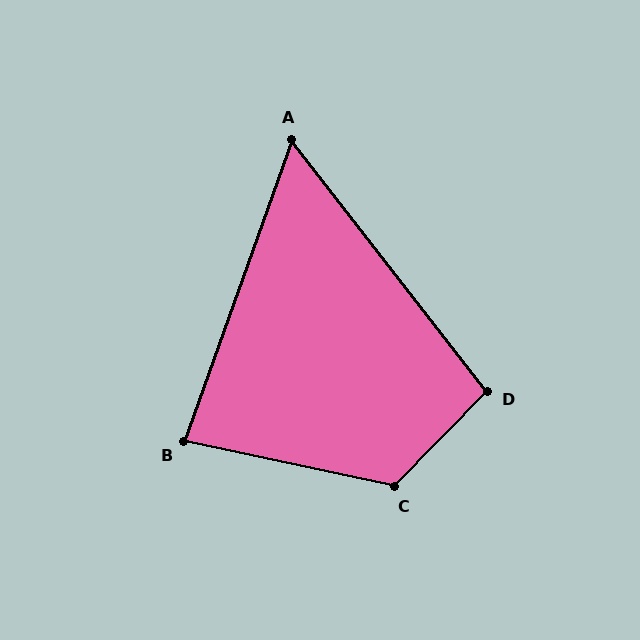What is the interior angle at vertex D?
Approximately 98 degrees (obtuse).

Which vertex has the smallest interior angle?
A, at approximately 58 degrees.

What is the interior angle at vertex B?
Approximately 82 degrees (acute).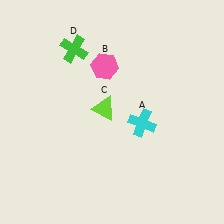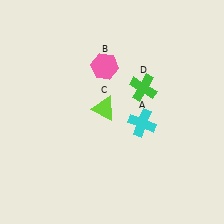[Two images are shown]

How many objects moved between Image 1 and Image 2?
1 object moved between the two images.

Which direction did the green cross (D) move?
The green cross (D) moved right.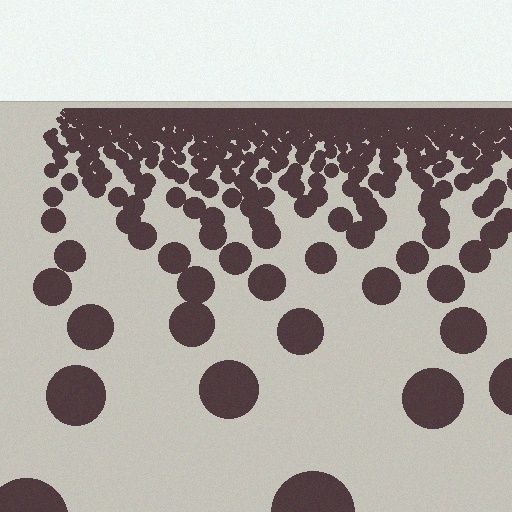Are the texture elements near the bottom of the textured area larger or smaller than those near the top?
Larger. Near the bottom, elements are closer to the viewer and appear at a bigger on-screen size.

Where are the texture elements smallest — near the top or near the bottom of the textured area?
Near the top.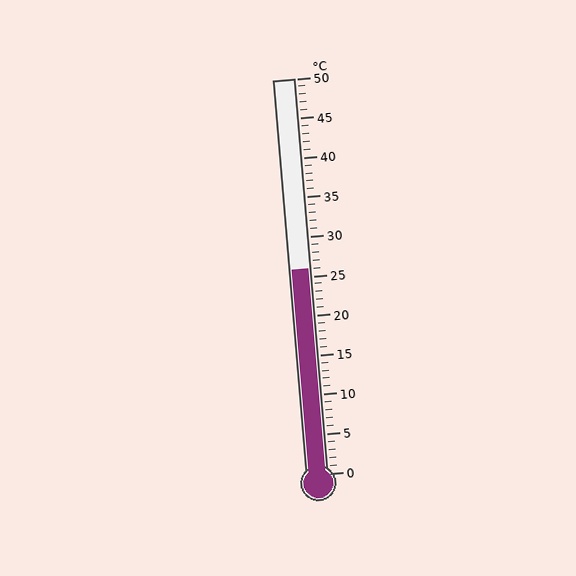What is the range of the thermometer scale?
The thermometer scale ranges from 0°C to 50°C.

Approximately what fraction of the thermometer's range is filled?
The thermometer is filled to approximately 50% of its range.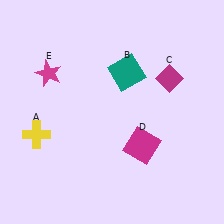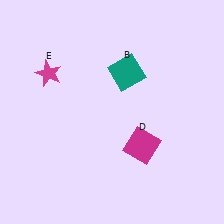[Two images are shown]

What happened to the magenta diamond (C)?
The magenta diamond (C) was removed in Image 2. It was in the top-right area of Image 1.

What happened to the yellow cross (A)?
The yellow cross (A) was removed in Image 2. It was in the bottom-left area of Image 1.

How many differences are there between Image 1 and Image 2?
There are 2 differences between the two images.